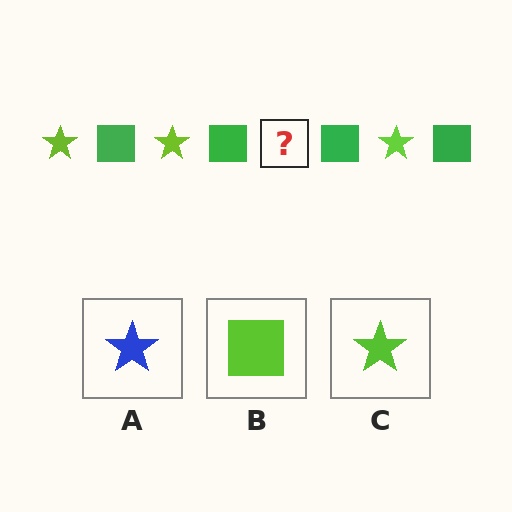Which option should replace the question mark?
Option C.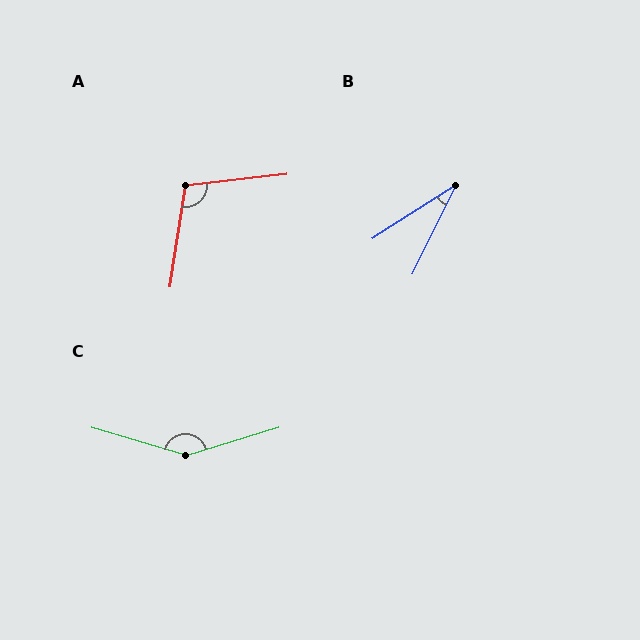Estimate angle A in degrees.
Approximately 105 degrees.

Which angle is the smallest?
B, at approximately 31 degrees.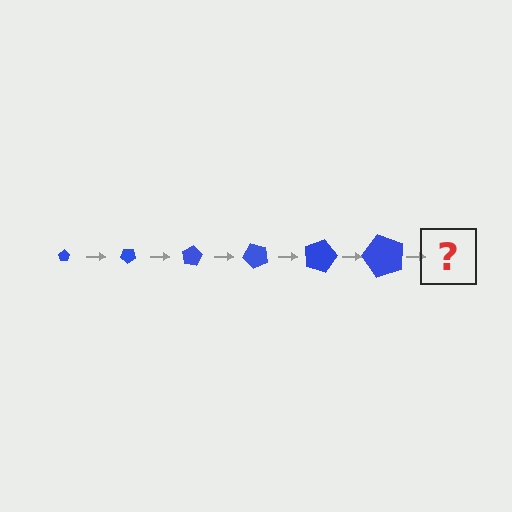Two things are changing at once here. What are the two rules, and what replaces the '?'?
The two rules are that the pentagon grows larger each step and it rotates 40 degrees each step. The '?' should be a pentagon, larger than the previous one and rotated 240 degrees from the start.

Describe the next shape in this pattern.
It should be a pentagon, larger than the previous one and rotated 240 degrees from the start.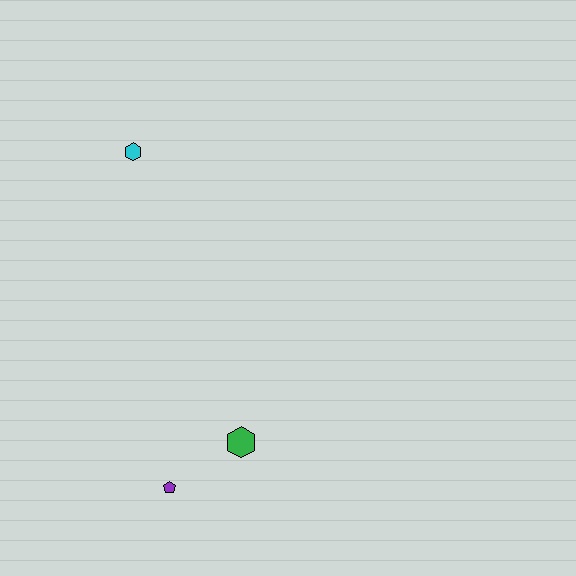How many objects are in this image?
There are 3 objects.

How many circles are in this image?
There are no circles.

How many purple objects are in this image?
There is 1 purple object.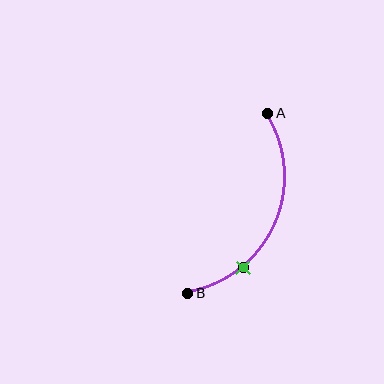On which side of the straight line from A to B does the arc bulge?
The arc bulges to the right of the straight line connecting A and B.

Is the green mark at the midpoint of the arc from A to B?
No. The green mark lies on the arc but is closer to endpoint B. The arc midpoint would be at the point on the curve equidistant along the arc from both A and B.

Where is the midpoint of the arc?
The arc midpoint is the point on the curve farthest from the straight line joining A and B. It sits to the right of that line.